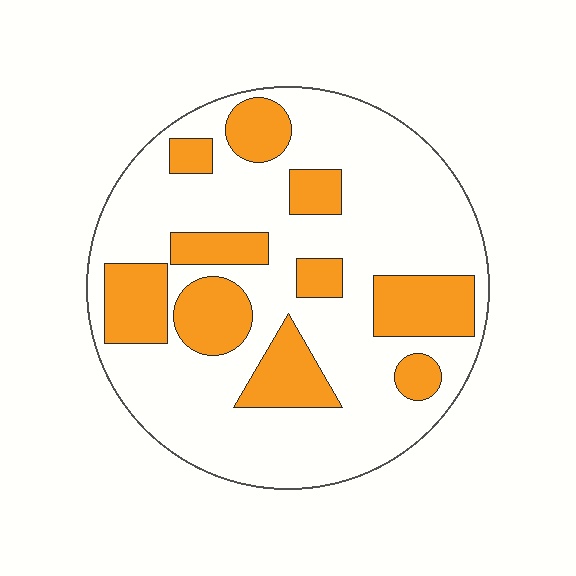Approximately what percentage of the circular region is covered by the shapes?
Approximately 30%.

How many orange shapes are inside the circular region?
10.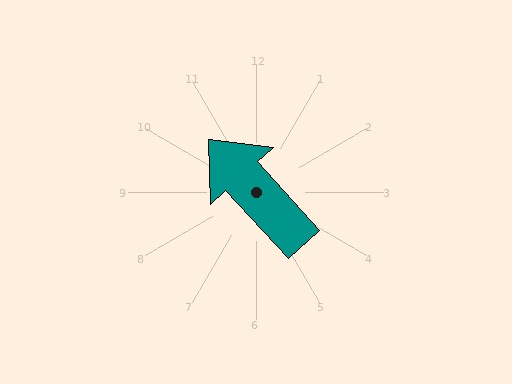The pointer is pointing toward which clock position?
Roughly 11 o'clock.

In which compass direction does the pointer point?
Northwest.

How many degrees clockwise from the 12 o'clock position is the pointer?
Approximately 318 degrees.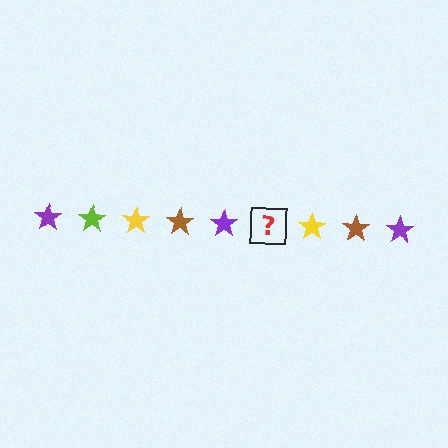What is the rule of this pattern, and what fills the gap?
The rule is that the pattern cycles through purple, lime, yellow, brown stars. The gap should be filled with a lime star.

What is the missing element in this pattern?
The missing element is a lime star.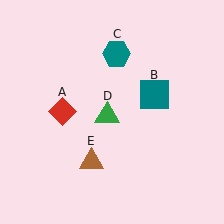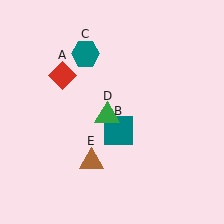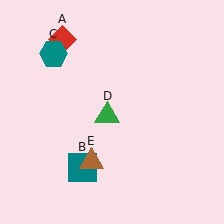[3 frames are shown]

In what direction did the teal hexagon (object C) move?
The teal hexagon (object C) moved left.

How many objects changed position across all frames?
3 objects changed position: red diamond (object A), teal square (object B), teal hexagon (object C).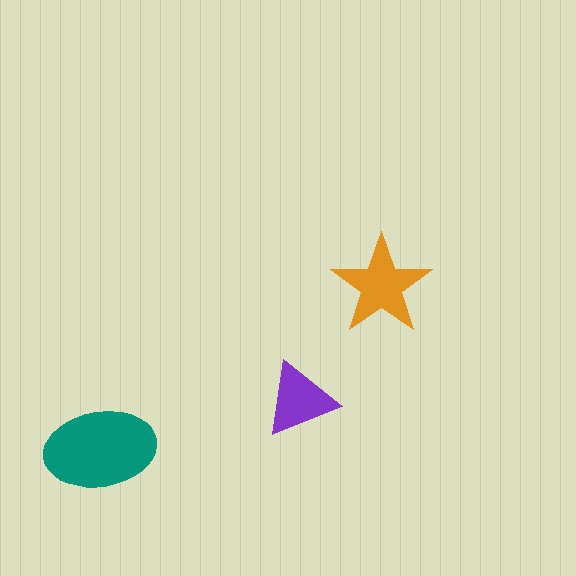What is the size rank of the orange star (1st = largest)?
2nd.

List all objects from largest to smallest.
The teal ellipse, the orange star, the purple triangle.